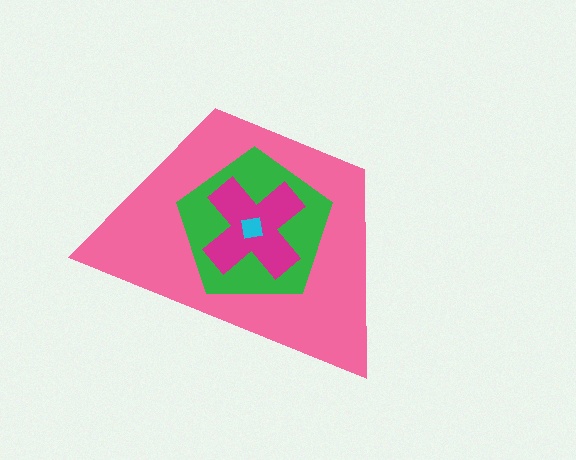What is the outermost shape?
The pink trapezoid.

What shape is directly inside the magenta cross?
The cyan square.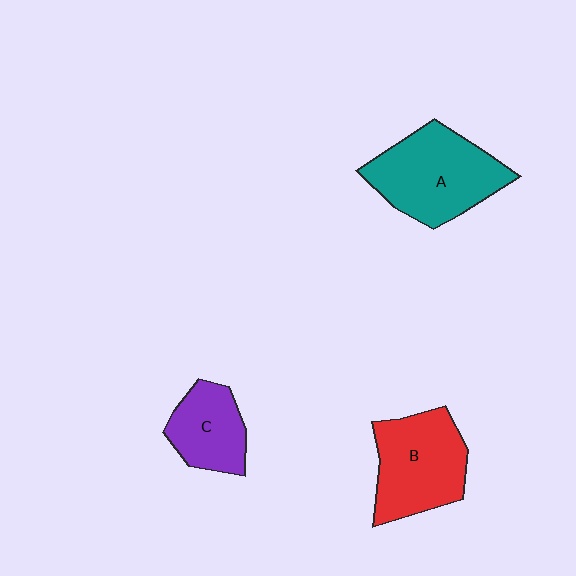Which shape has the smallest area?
Shape C (purple).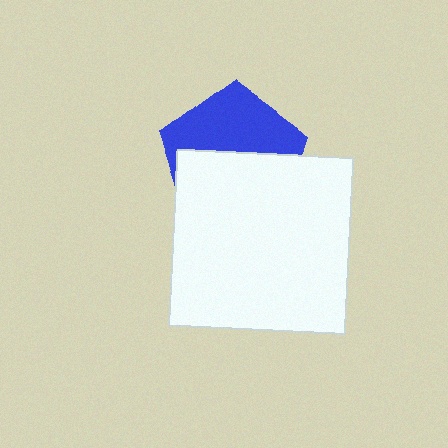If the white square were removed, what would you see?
You would see the complete blue pentagon.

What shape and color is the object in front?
The object in front is a white square.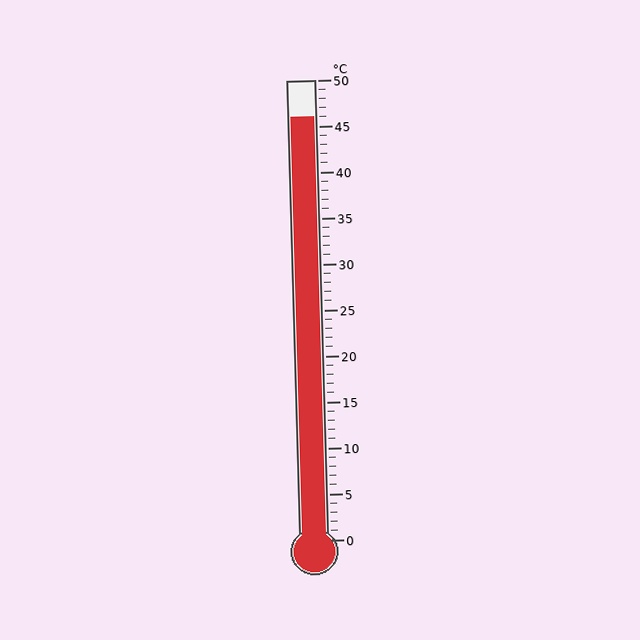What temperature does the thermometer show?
The thermometer shows approximately 46°C.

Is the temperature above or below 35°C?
The temperature is above 35°C.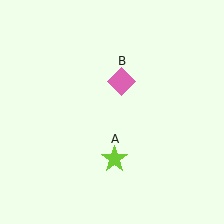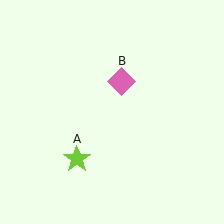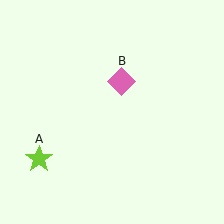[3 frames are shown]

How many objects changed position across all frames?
1 object changed position: lime star (object A).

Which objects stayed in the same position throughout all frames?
Pink diamond (object B) remained stationary.